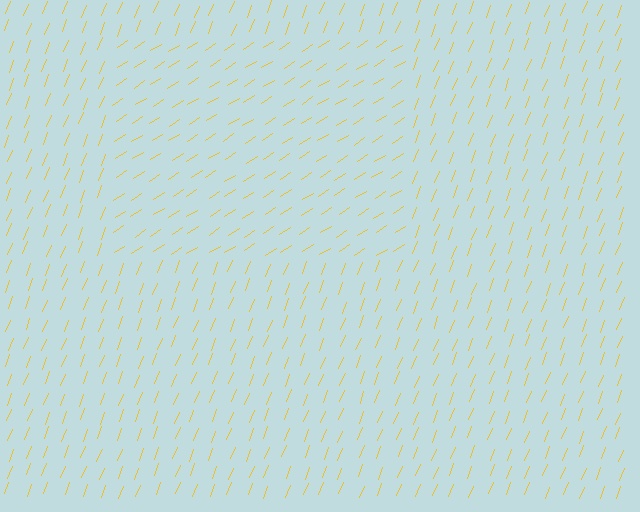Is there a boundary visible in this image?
Yes, there is a texture boundary formed by a change in line orientation.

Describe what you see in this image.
The image is filled with small yellow line segments. A rectangle region in the image has lines oriented differently from the surrounding lines, creating a visible texture boundary.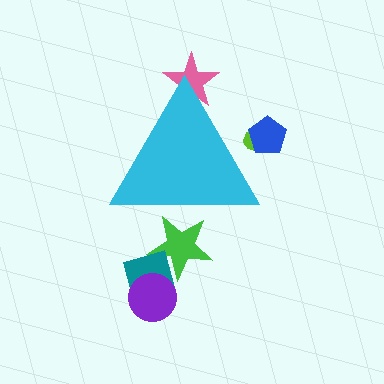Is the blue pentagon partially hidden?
Yes, the blue pentagon is partially hidden behind the cyan triangle.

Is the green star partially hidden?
Yes, the green star is partially hidden behind the cyan triangle.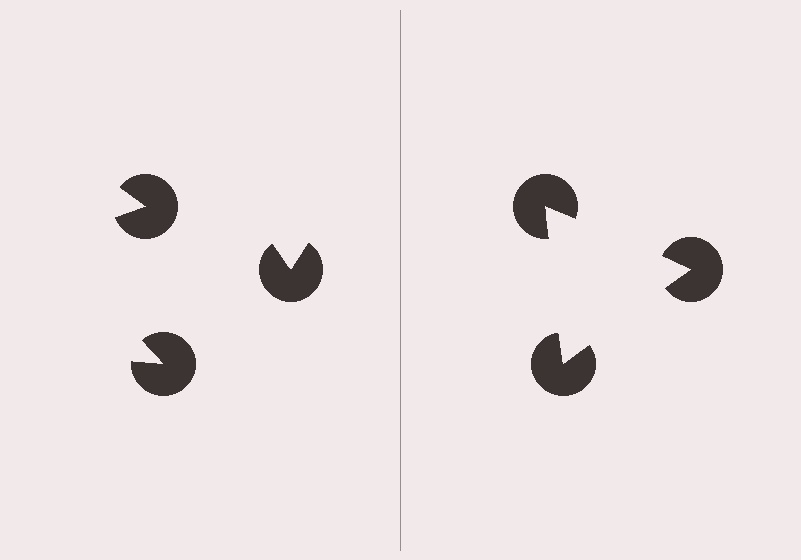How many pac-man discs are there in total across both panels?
6 — 3 on each side.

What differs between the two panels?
The pac-man discs are positioned identically on both sides; only the wedge orientations differ. On the right they align to a triangle; on the left they are misaligned.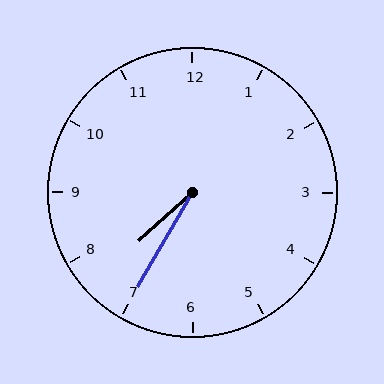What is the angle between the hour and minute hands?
Approximately 18 degrees.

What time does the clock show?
7:35.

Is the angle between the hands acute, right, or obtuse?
It is acute.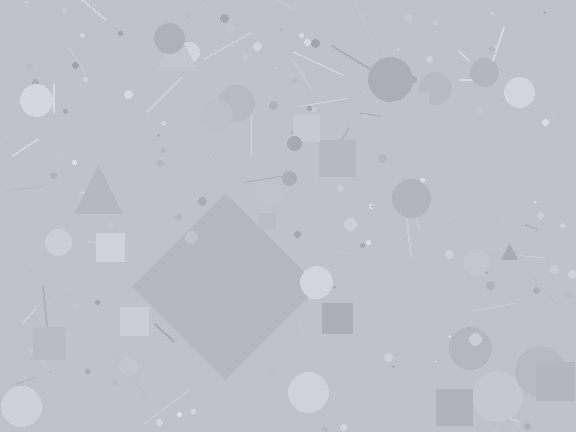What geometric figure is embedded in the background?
A diamond is embedded in the background.